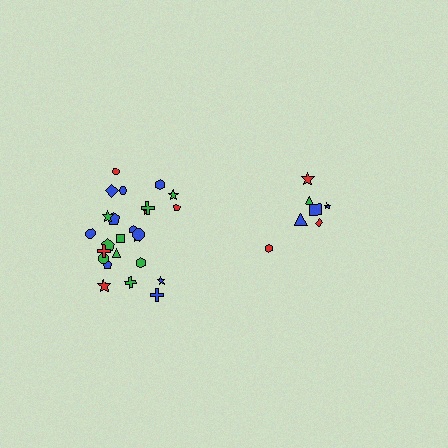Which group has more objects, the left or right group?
The left group.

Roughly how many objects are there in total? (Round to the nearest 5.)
Roughly 30 objects in total.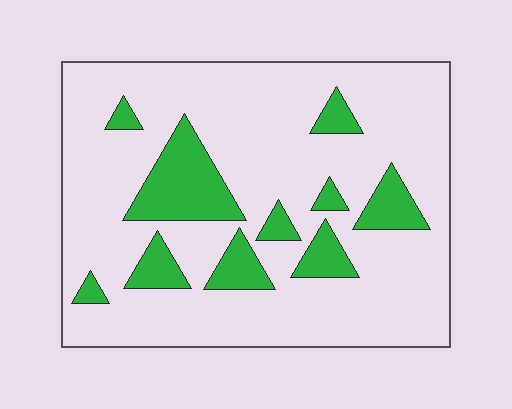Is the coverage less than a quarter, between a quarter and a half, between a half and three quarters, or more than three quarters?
Less than a quarter.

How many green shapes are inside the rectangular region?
10.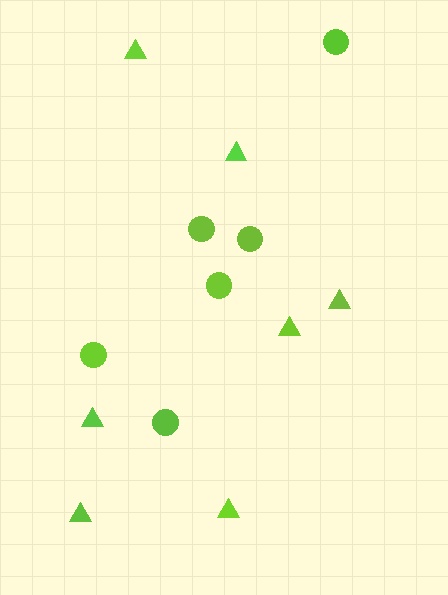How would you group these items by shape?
There are 2 groups: one group of triangles (7) and one group of circles (6).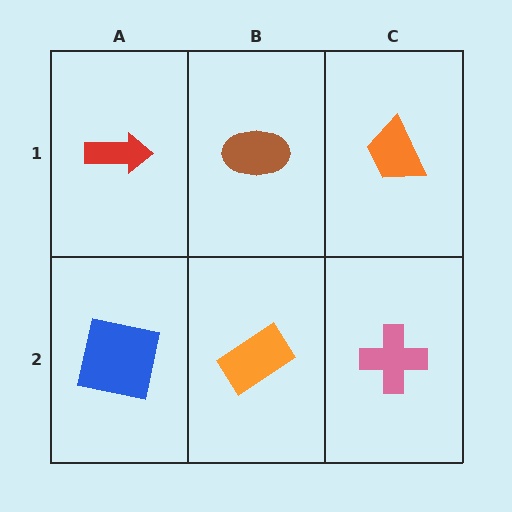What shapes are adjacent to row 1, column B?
An orange rectangle (row 2, column B), a red arrow (row 1, column A), an orange trapezoid (row 1, column C).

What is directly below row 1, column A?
A blue square.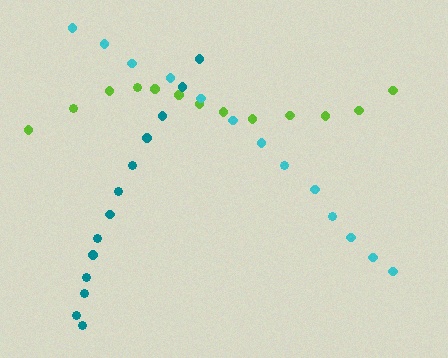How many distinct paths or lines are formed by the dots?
There are 3 distinct paths.